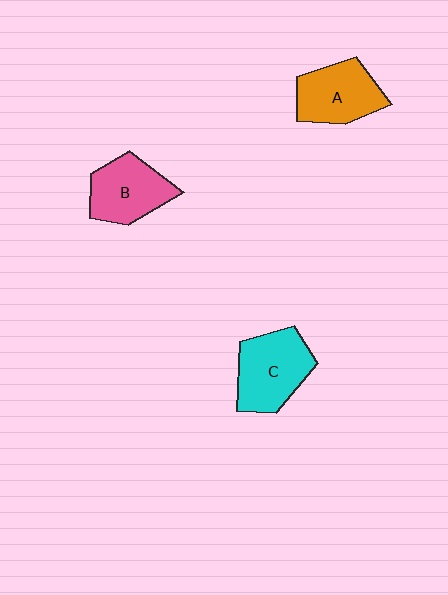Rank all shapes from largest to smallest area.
From largest to smallest: C (cyan), A (orange), B (pink).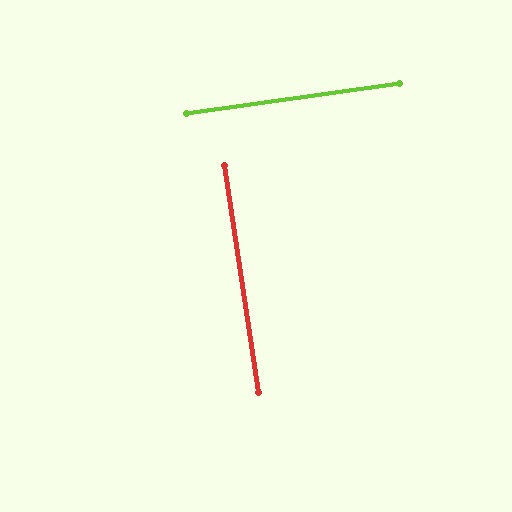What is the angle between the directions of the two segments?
Approximately 90 degrees.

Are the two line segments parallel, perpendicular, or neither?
Perpendicular — they meet at approximately 90°.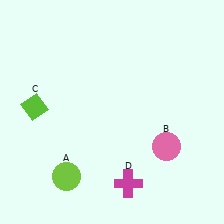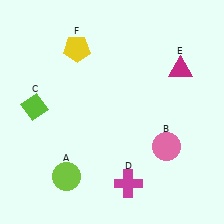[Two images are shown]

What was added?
A magenta triangle (E), a yellow pentagon (F) were added in Image 2.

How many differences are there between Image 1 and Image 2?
There are 2 differences between the two images.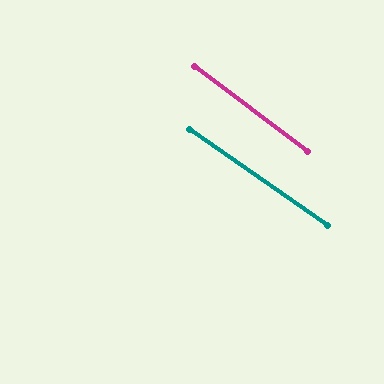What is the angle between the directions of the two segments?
Approximately 2 degrees.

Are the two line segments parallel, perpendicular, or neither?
Parallel — their directions differ by only 1.8°.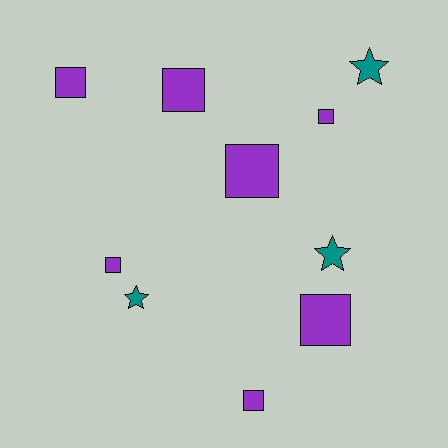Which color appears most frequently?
Purple, with 7 objects.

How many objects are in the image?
There are 10 objects.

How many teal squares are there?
There are no teal squares.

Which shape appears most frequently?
Square, with 7 objects.